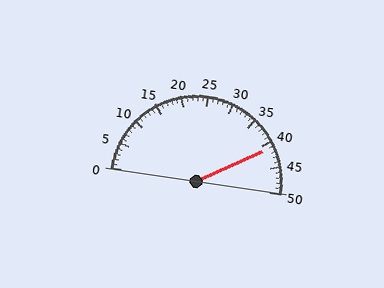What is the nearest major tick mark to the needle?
The nearest major tick mark is 40.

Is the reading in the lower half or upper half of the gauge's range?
The reading is in the upper half of the range (0 to 50).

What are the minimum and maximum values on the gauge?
The gauge ranges from 0 to 50.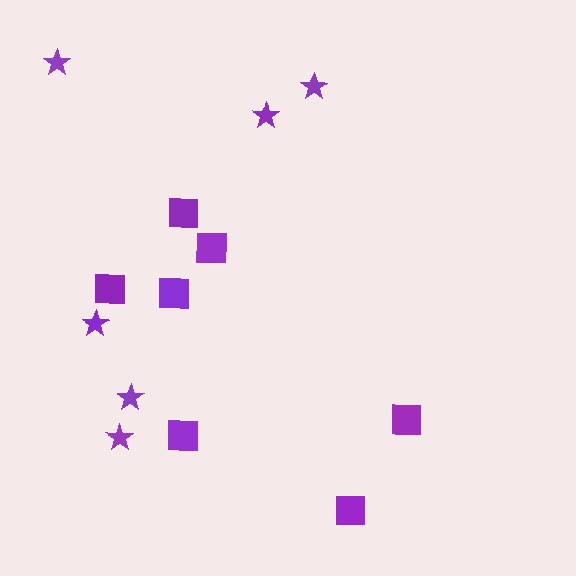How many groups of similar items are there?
There are 2 groups: one group of squares (7) and one group of stars (6).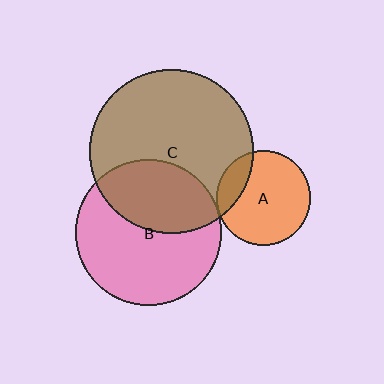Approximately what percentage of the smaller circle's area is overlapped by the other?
Approximately 5%.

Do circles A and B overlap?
Yes.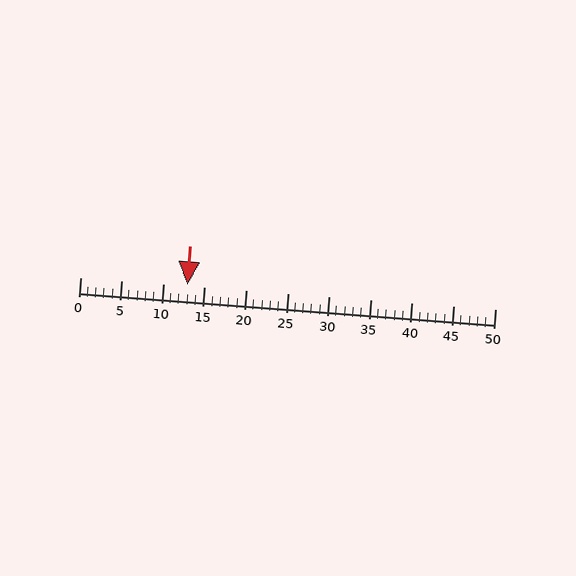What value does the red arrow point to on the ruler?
The red arrow points to approximately 13.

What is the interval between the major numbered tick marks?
The major tick marks are spaced 5 units apart.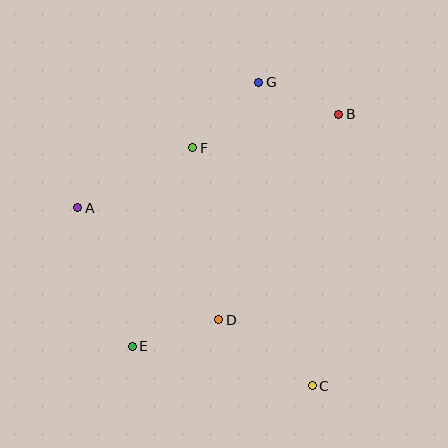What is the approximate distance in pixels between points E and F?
The distance between E and F is approximately 207 pixels.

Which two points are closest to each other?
Points B and G are closest to each other.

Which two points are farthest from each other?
Points B and E are farthest from each other.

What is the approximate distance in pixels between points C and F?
The distance between C and F is approximately 266 pixels.